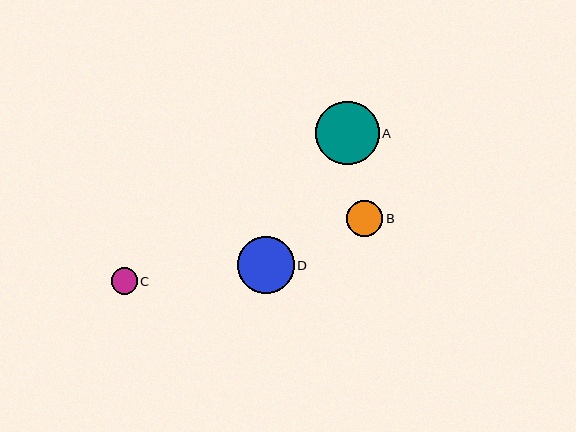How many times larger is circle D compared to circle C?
Circle D is approximately 2.2 times the size of circle C.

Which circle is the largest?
Circle A is the largest with a size of approximately 63 pixels.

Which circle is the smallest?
Circle C is the smallest with a size of approximately 26 pixels.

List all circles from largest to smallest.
From largest to smallest: A, D, B, C.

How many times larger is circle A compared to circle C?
Circle A is approximately 2.4 times the size of circle C.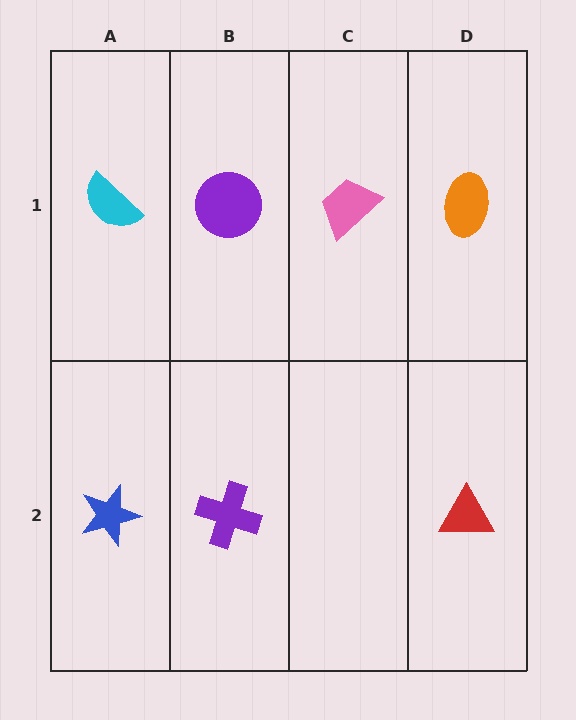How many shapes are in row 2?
3 shapes.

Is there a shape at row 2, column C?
No, that cell is empty.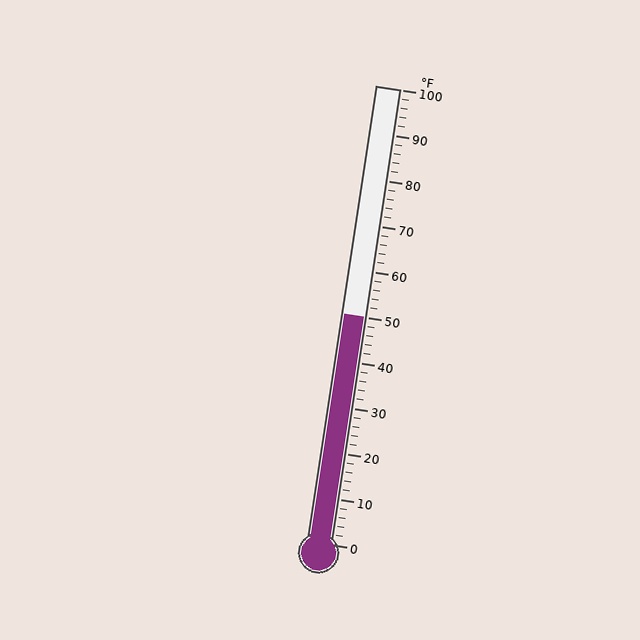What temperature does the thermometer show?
The thermometer shows approximately 50°F.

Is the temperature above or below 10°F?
The temperature is above 10°F.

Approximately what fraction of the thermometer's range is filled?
The thermometer is filled to approximately 50% of its range.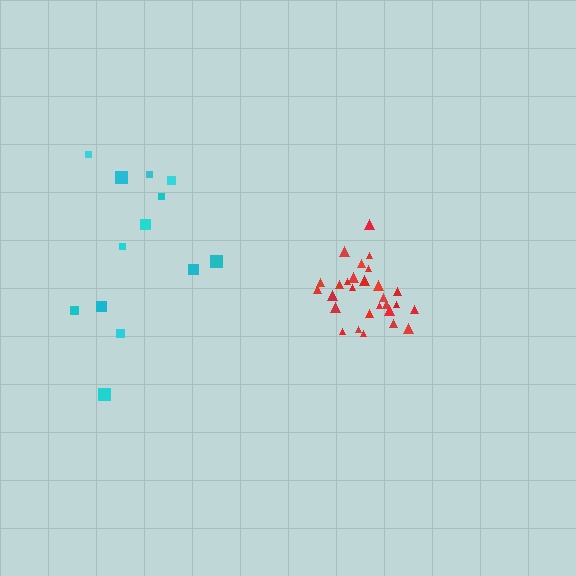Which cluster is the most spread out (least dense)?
Cyan.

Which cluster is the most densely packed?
Red.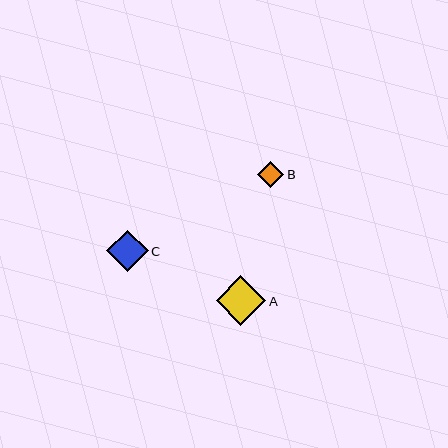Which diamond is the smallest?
Diamond B is the smallest with a size of approximately 26 pixels.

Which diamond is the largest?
Diamond A is the largest with a size of approximately 50 pixels.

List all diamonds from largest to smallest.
From largest to smallest: A, C, B.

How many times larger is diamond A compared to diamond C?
Diamond A is approximately 1.2 times the size of diamond C.